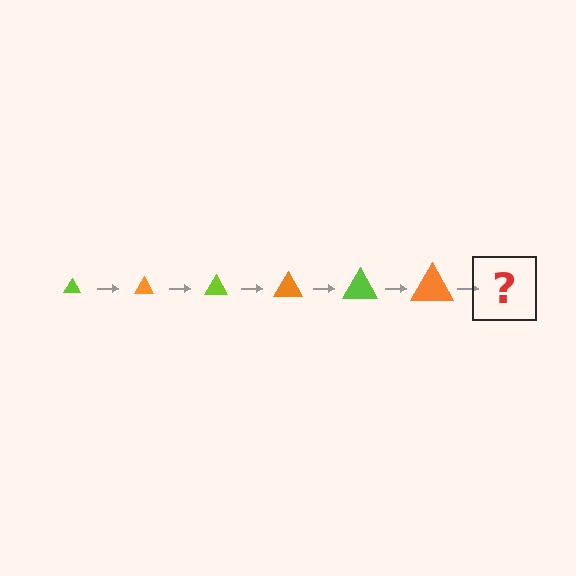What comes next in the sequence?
The next element should be a lime triangle, larger than the previous one.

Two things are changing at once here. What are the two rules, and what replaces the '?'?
The two rules are that the triangle grows larger each step and the color cycles through lime and orange. The '?' should be a lime triangle, larger than the previous one.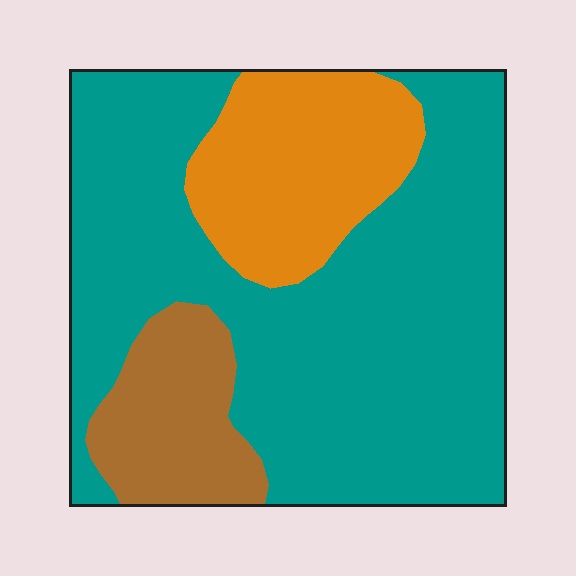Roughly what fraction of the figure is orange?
Orange takes up less than a quarter of the figure.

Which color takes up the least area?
Brown, at roughly 15%.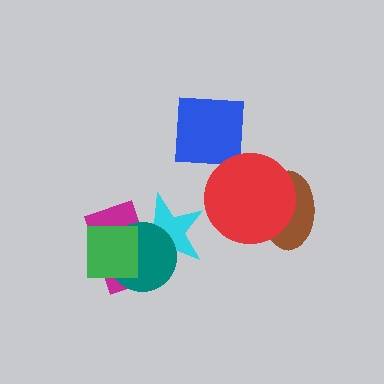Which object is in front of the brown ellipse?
The red circle is in front of the brown ellipse.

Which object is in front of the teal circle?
The green square is in front of the teal circle.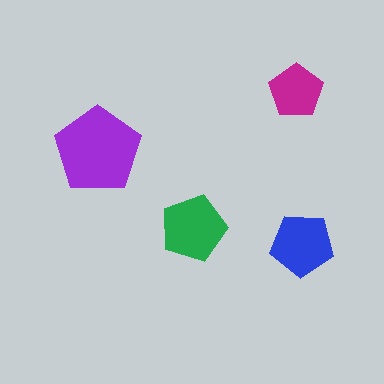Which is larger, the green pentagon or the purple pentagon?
The purple one.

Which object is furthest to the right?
The blue pentagon is rightmost.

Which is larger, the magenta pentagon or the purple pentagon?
The purple one.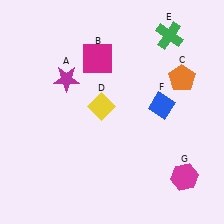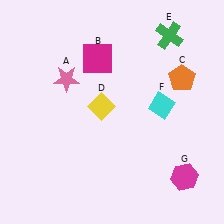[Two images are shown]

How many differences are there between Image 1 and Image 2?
There are 2 differences between the two images.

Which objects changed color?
A changed from magenta to pink. F changed from blue to cyan.